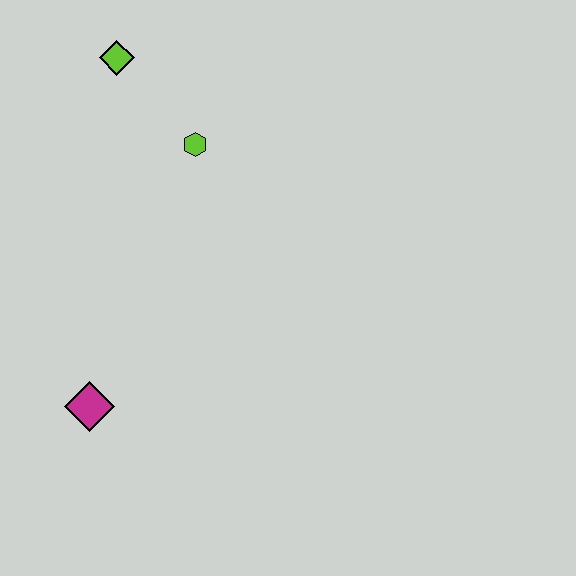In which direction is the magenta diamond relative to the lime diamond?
The magenta diamond is below the lime diamond.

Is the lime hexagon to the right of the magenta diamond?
Yes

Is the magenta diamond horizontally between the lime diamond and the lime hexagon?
No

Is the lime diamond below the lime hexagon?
No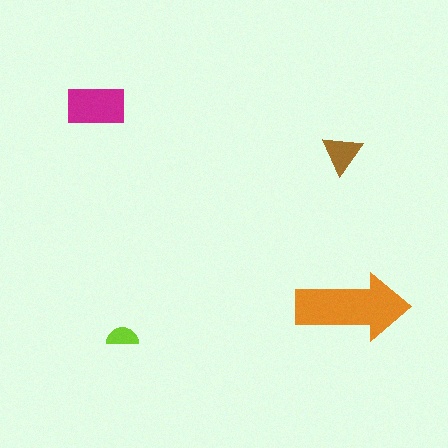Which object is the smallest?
The lime semicircle.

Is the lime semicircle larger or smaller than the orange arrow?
Smaller.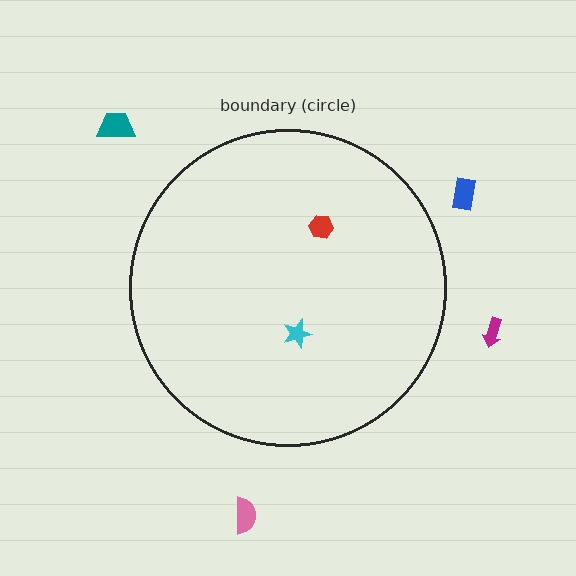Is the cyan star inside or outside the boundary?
Inside.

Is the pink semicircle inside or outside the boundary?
Outside.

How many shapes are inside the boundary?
2 inside, 4 outside.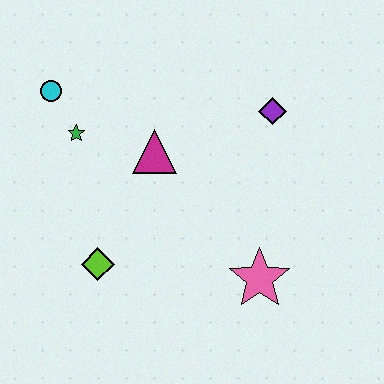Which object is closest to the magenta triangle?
The green star is closest to the magenta triangle.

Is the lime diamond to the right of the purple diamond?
No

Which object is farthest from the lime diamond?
The purple diamond is farthest from the lime diamond.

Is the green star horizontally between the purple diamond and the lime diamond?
No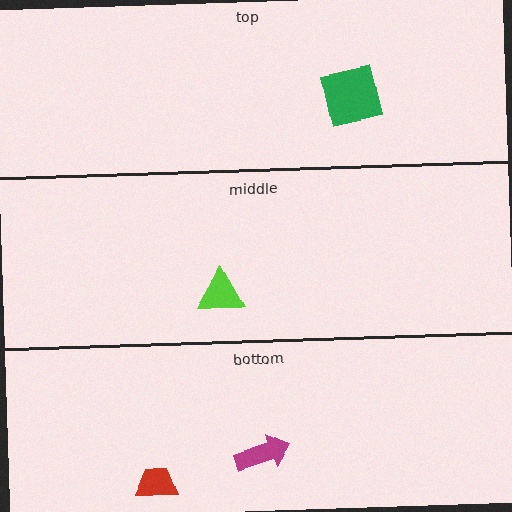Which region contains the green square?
The top region.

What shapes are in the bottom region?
The red trapezoid, the magenta arrow.